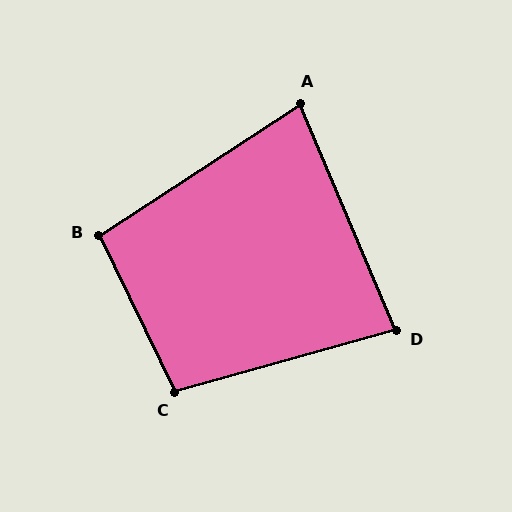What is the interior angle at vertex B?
Approximately 97 degrees (obtuse).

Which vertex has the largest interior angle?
C, at approximately 100 degrees.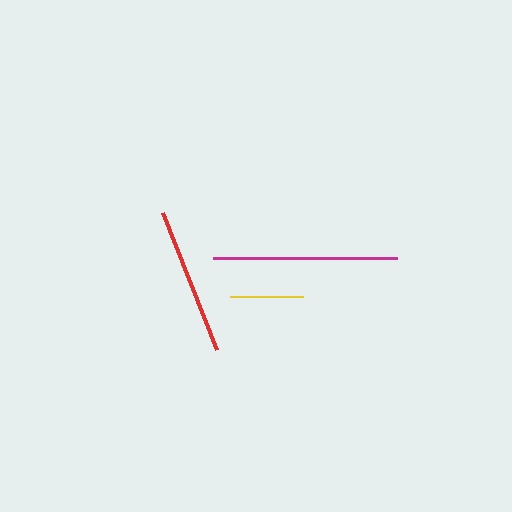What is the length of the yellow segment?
The yellow segment is approximately 73 pixels long.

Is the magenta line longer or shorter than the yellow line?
The magenta line is longer than the yellow line.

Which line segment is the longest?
The magenta line is the longest at approximately 184 pixels.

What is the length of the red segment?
The red segment is approximately 148 pixels long.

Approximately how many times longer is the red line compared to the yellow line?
The red line is approximately 2.0 times the length of the yellow line.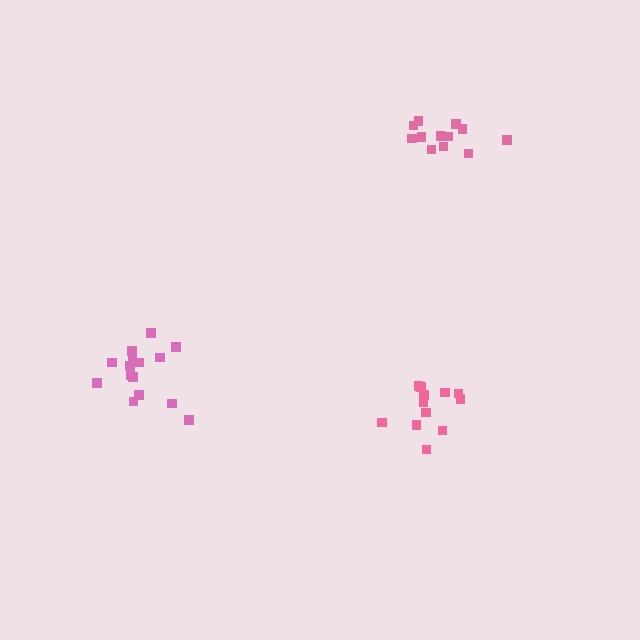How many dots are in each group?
Group 1: 12 dots, Group 2: 12 dots, Group 3: 15 dots (39 total).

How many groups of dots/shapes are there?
There are 3 groups.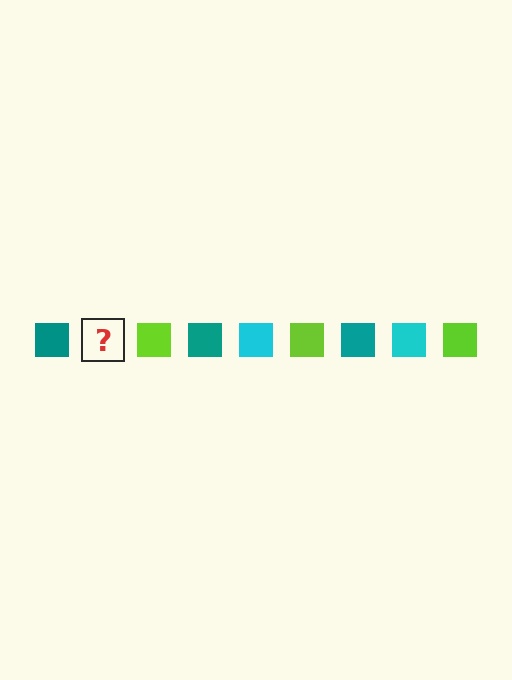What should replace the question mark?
The question mark should be replaced with a cyan square.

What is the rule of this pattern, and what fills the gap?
The rule is that the pattern cycles through teal, cyan, lime squares. The gap should be filled with a cyan square.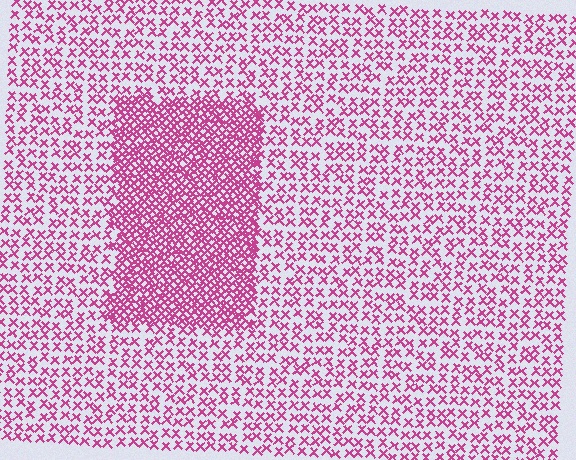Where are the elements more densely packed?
The elements are more densely packed inside the rectangle boundary.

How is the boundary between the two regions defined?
The boundary is defined by a change in element density (approximately 2.4x ratio). All elements are the same color, size, and shape.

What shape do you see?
I see a rectangle.